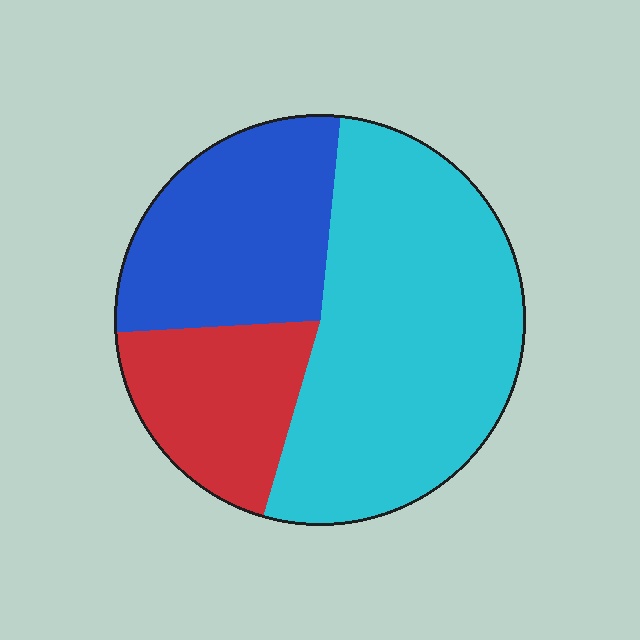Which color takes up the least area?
Red, at roughly 20%.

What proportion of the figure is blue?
Blue covers 28% of the figure.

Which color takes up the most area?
Cyan, at roughly 55%.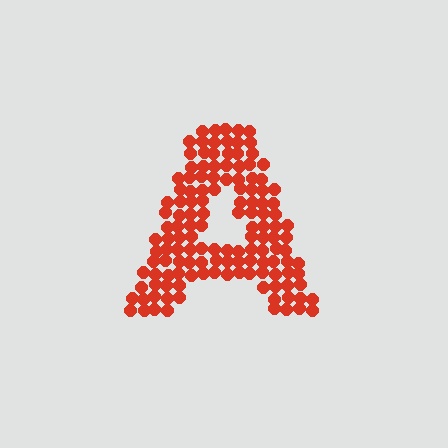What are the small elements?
The small elements are circles.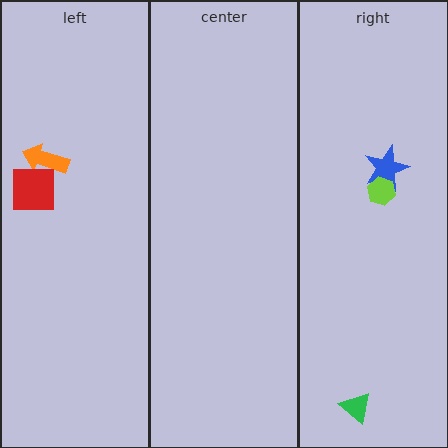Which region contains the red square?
The left region.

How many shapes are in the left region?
2.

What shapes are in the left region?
The orange arrow, the red square.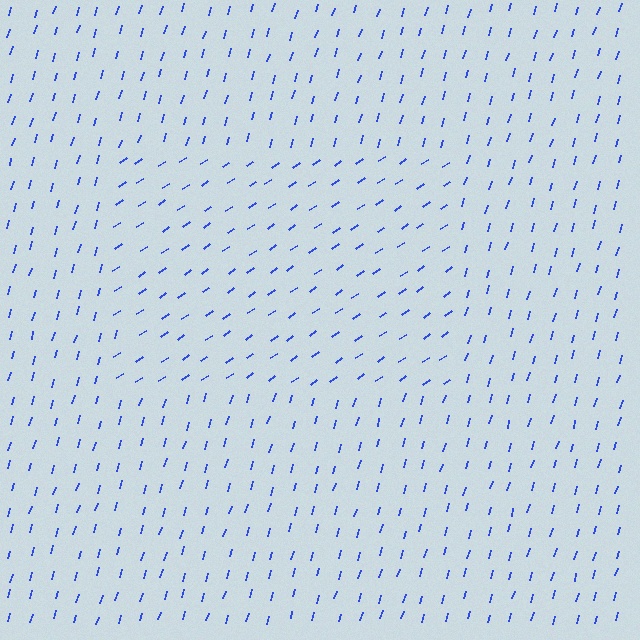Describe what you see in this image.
The image is filled with small blue line segments. A rectangle region in the image has lines oriented differently from the surrounding lines, creating a visible texture boundary.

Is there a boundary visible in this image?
Yes, there is a texture boundary formed by a change in line orientation.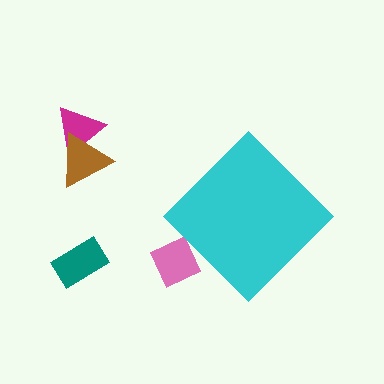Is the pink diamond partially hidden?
Yes, the pink diamond is partially hidden behind the cyan diamond.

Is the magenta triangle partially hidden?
No, the magenta triangle is fully visible.